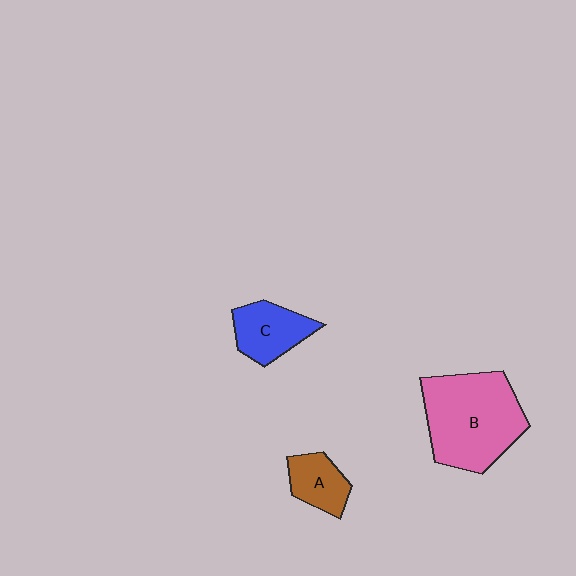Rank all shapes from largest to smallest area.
From largest to smallest: B (pink), C (blue), A (brown).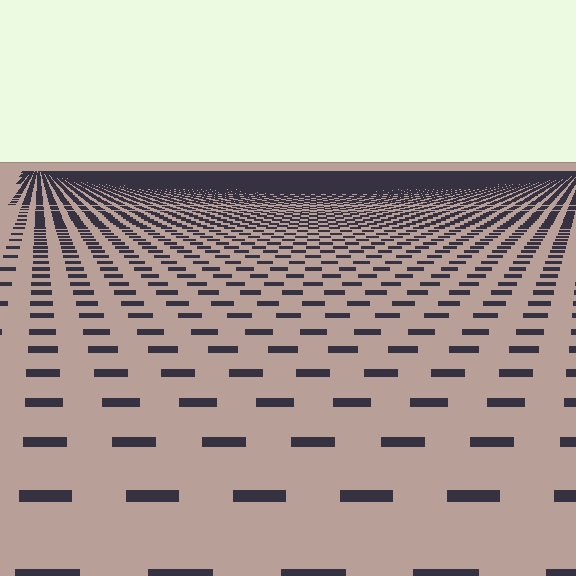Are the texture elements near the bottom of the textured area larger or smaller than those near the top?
Larger. Near the bottom, elements are closer to the viewer and appear at a bigger on-screen size.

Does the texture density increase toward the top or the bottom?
Density increases toward the top.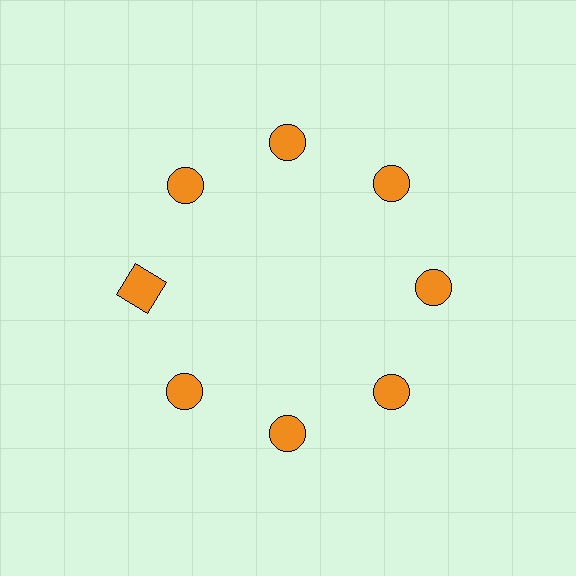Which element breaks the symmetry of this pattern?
The orange square at roughly the 9 o'clock position breaks the symmetry. All other shapes are orange circles.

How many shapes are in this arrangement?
There are 8 shapes arranged in a ring pattern.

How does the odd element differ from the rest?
It has a different shape: square instead of circle.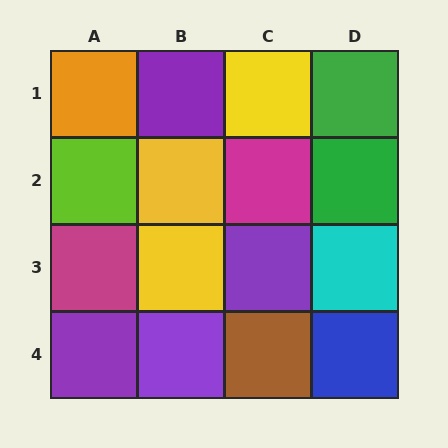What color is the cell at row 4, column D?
Blue.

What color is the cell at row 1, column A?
Orange.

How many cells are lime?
1 cell is lime.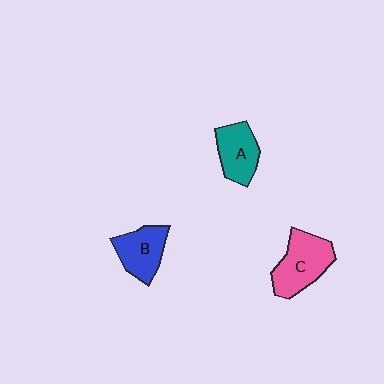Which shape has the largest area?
Shape C (pink).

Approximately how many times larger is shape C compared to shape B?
Approximately 1.3 times.